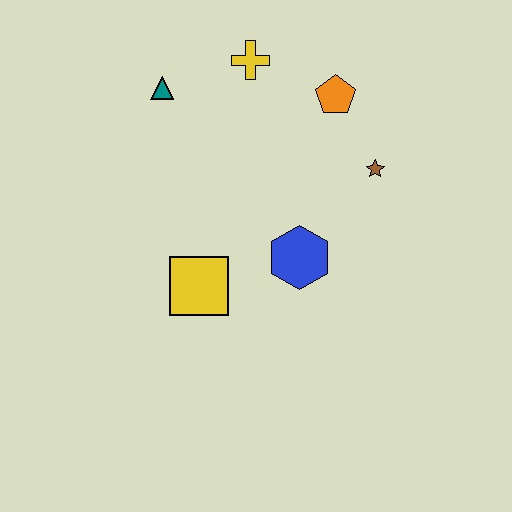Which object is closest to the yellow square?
The blue hexagon is closest to the yellow square.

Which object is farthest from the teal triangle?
The brown star is farthest from the teal triangle.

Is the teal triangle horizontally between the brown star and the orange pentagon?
No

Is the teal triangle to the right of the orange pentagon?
No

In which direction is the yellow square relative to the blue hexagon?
The yellow square is to the left of the blue hexagon.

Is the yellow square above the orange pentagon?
No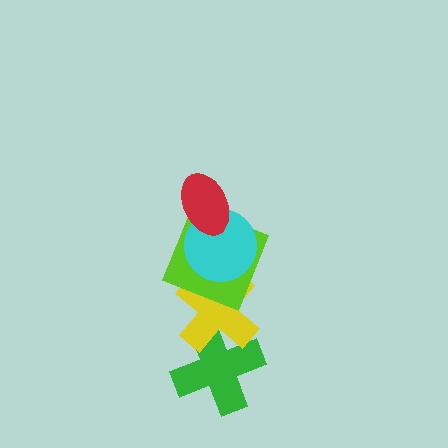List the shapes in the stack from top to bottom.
From top to bottom: the red ellipse, the cyan circle, the lime square, the yellow cross, the green cross.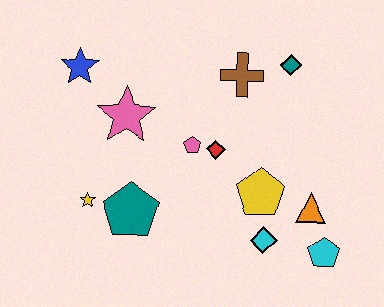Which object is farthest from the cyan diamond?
The blue star is farthest from the cyan diamond.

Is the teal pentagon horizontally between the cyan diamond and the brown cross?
No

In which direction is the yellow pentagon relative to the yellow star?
The yellow pentagon is to the right of the yellow star.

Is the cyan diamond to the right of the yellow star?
Yes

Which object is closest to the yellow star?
The teal pentagon is closest to the yellow star.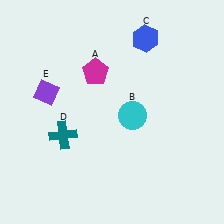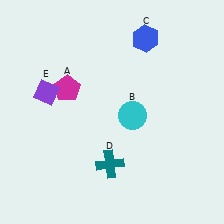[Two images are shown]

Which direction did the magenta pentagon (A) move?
The magenta pentagon (A) moved left.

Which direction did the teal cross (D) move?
The teal cross (D) moved right.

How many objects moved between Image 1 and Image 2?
2 objects moved between the two images.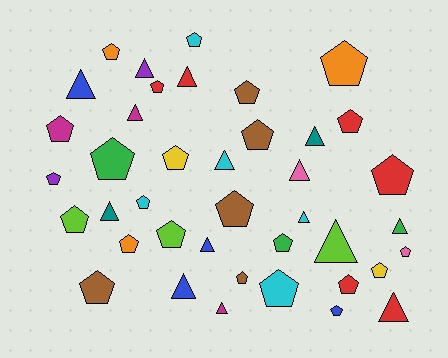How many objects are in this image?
There are 40 objects.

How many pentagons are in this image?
There are 25 pentagons.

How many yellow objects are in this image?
There are 2 yellow objects.